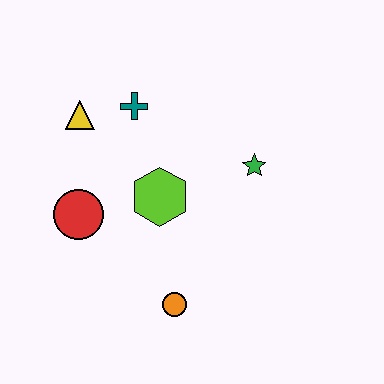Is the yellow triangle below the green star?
No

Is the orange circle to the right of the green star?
No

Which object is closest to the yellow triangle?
The teal cross is closest to the yellow triangle.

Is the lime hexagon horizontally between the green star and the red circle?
Yes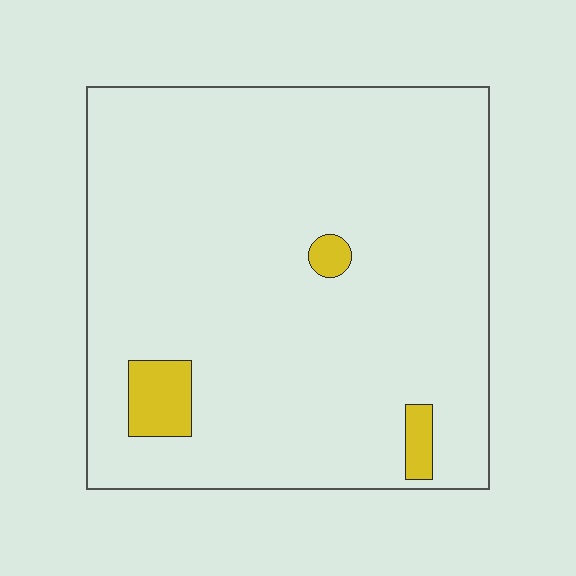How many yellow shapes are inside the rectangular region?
3.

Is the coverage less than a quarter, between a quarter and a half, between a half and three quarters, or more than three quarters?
Less than a quarter.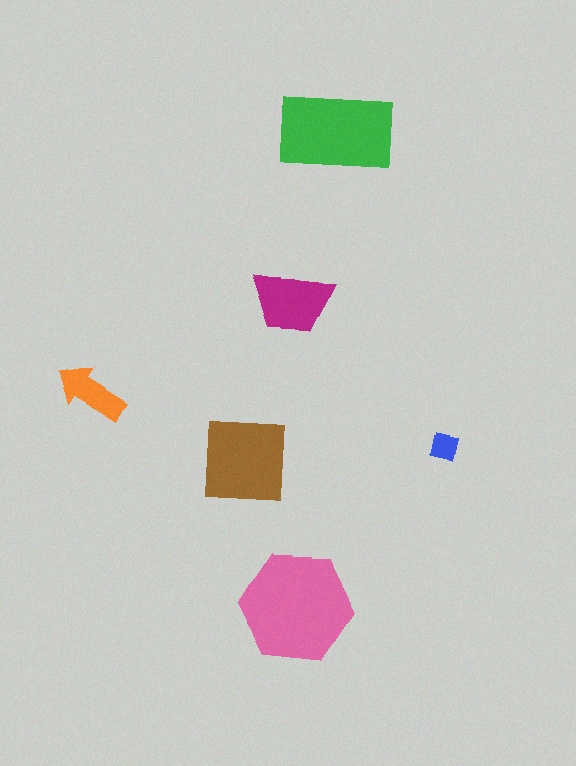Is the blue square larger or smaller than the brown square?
Smaller.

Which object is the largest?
The pink hexagon.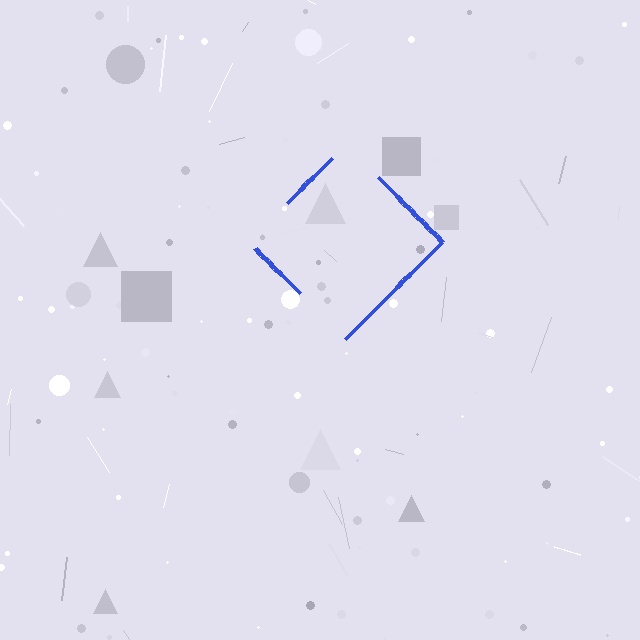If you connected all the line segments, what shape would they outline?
They would outline a diamond.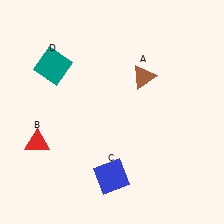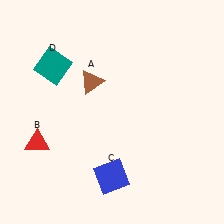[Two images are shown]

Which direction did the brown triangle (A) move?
The brown triangle (A) moved left.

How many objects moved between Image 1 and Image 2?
1 object moved between the two images.